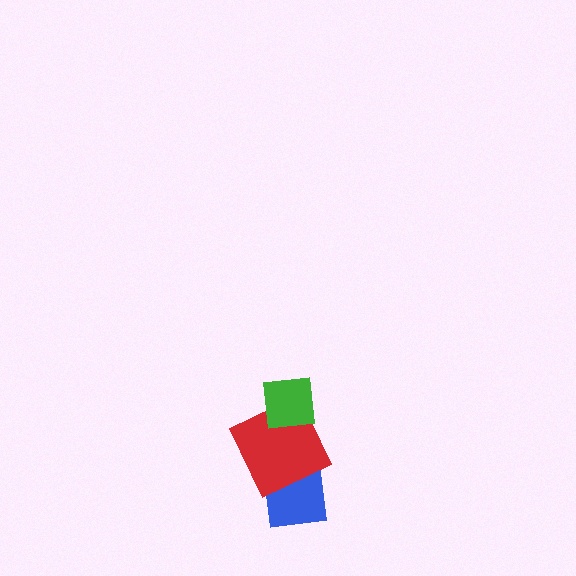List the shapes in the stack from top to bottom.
From top to bottom: the green square, the red square, the blue square.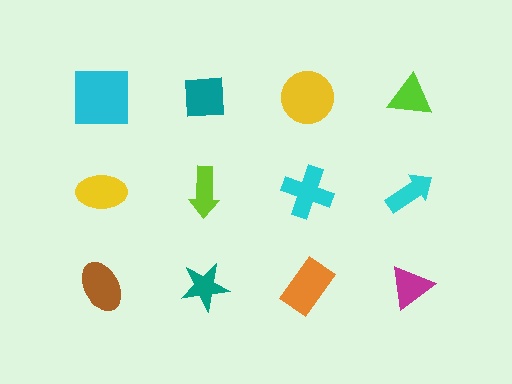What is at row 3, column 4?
A magenta triangle.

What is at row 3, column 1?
A brown ellipse.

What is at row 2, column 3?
A cyan cross.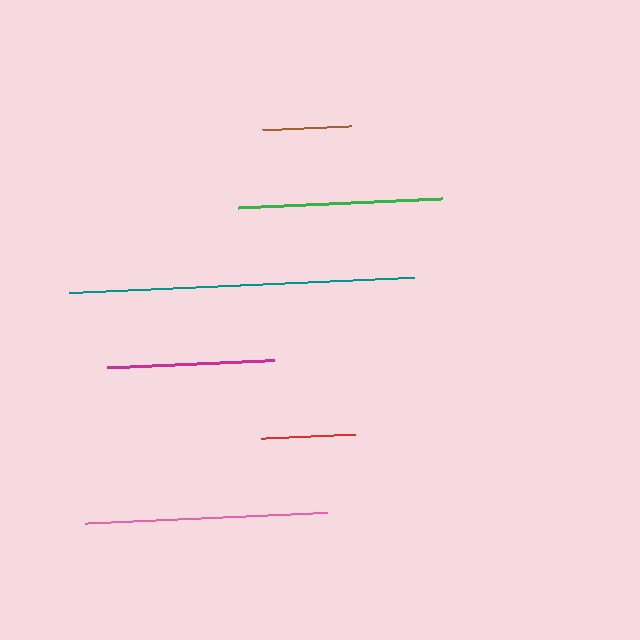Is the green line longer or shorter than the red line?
The green line is longer than the red line.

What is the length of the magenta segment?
The magenta segment is approximately 167 pixels long.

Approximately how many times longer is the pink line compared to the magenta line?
The pink line is approximately 1.4 times the length of the magenta line.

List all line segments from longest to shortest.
From longest to shortest: teal, pink, green, magenta, red, brown.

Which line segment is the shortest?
The brown line is the shortest at approximately 90 pixels.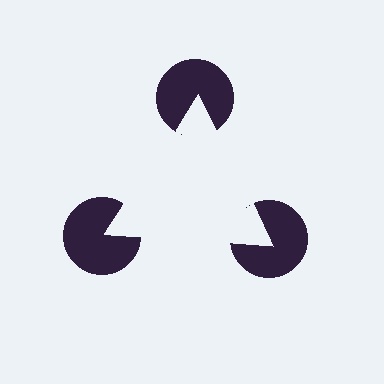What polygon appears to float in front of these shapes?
An illusory triangle — its edges are inferred from the aligned wedge cuts in the pac-man discs, not physically drawn.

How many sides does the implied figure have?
3 sides.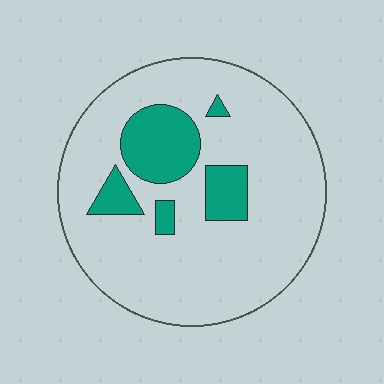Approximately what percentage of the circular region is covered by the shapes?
Approximately 20%.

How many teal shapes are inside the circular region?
5.